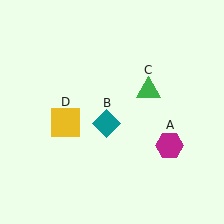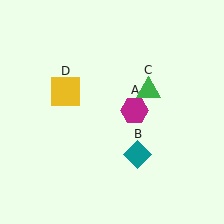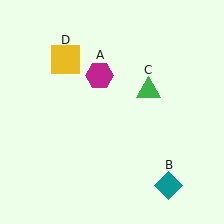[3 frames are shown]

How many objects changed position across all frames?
3 objects changed position: magenta hexagon (object A), teal diamond (object B), yellow square (object D).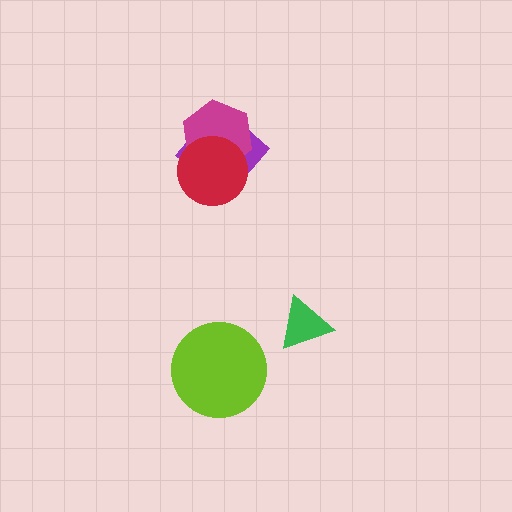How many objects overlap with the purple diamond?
2 objects overlap with the purple diamond.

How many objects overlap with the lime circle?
0 objects overlap with the lime circle.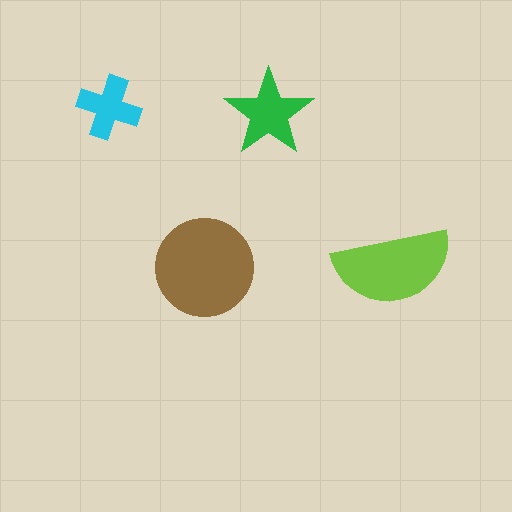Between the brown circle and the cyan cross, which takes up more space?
The brown circle.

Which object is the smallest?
The cyan cross.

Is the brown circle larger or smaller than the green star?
Larger.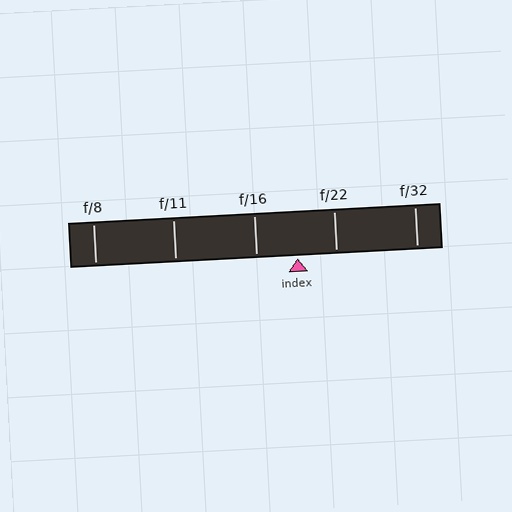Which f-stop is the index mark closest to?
The index mark is closest to f/22.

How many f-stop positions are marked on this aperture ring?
There are 5 f-stop positions marked.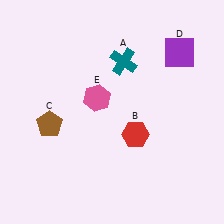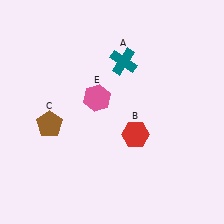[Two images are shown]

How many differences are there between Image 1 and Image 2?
There is 1 difference between the two images.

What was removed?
The purple square (D) was removed in Image 2.